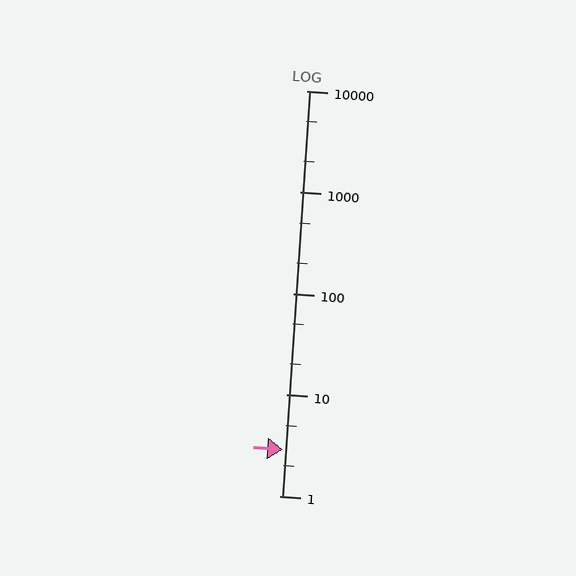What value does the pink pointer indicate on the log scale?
The pointer indicates approximately 2.9.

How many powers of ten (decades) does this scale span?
The scale spans 4 decades, from 1 to 10000.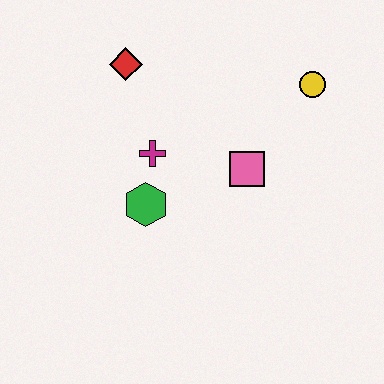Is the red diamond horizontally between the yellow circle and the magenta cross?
No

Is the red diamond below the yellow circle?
No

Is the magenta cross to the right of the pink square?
No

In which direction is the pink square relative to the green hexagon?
The pink square is to the right of the green hexagon.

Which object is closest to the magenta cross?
The green hexagon is closest to the magenta cross.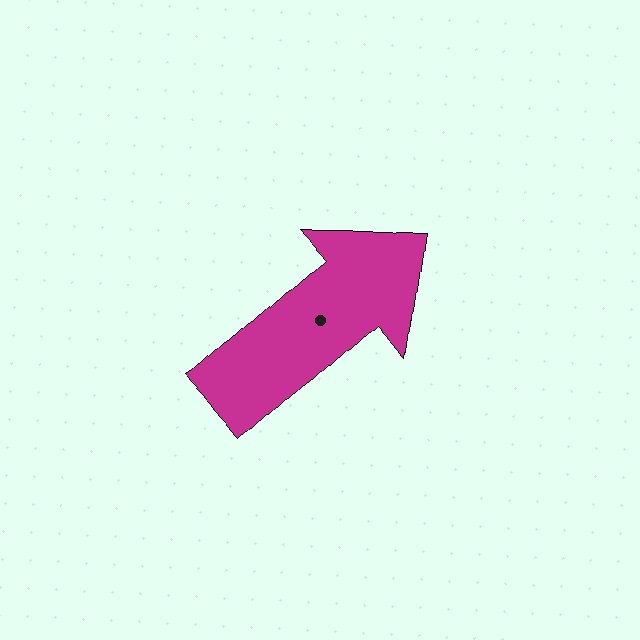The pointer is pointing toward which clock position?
Roughly 2 o'clock.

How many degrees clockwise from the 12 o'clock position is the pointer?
Approximately 49 degrees.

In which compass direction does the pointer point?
Northeast.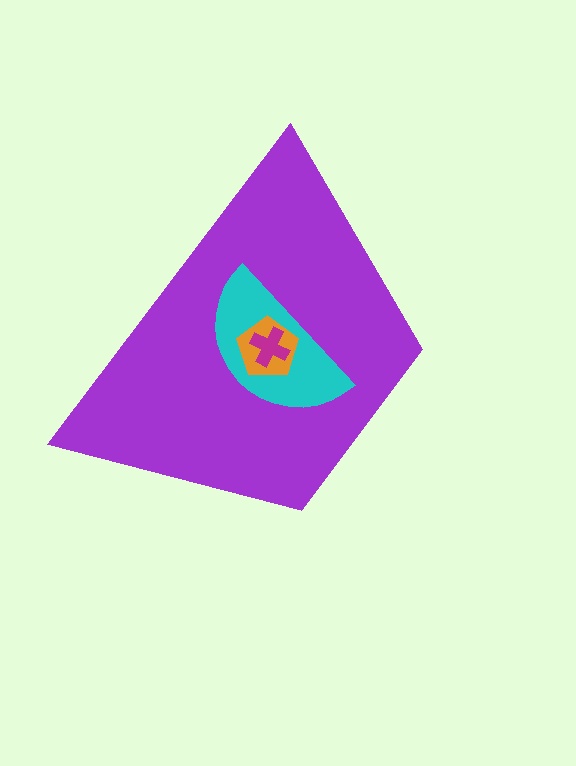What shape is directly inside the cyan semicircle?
The orange pentagon.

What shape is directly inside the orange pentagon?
The magenta cross.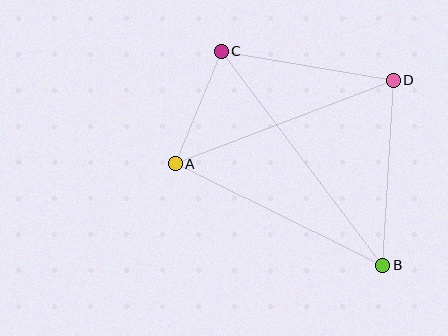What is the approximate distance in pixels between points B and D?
The distance between B and D is approximately 185 pixels.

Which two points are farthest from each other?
Points B and C are farthest from each other.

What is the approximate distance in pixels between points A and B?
The distance between A and B is approximately 231 pixels.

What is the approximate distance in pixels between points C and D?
The distance between C and D is approximately 174 pixels.